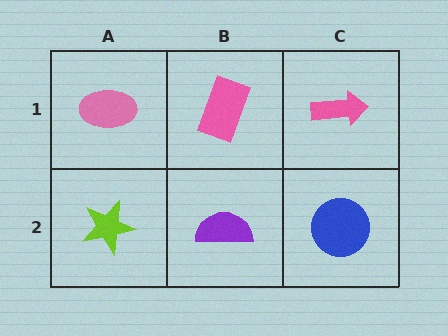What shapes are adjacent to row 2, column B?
A pink rectangle (row 1, column B), a lime star (row 2, column A), a blue circle (row 2, column C).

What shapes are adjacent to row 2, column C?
A pink arrow (row 1, column C), a purple semicircle (row 2, column B).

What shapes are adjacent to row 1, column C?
A blue circle (row 2, column C), a pink rectangle (row 1, column B).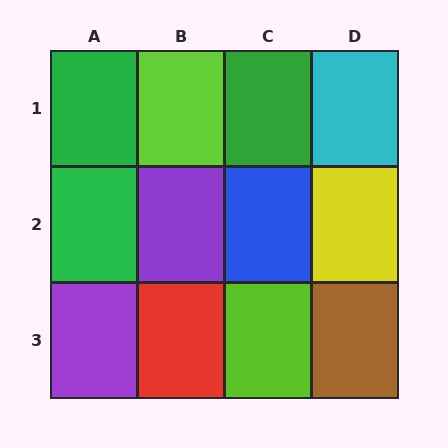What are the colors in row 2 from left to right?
Green, purple, blue, yellow.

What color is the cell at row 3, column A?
Purple.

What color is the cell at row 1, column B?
Lime.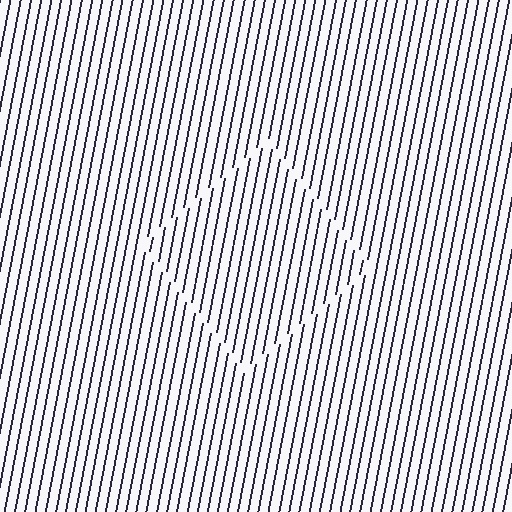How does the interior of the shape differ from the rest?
The interior of the shape contains the same grating, shifted by half a period — the contour is defined by the phase discontinuity where line-ends from the inner and outer gratings abut.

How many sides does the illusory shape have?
4 sides — the line-ends trace a square.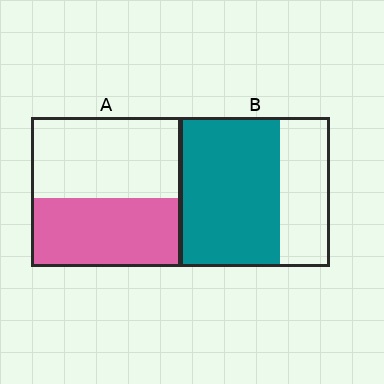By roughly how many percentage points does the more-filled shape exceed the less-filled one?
By roughly 20 percentage points (B over A).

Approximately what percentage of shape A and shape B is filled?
A is approximately 45% and B is approximately 65%.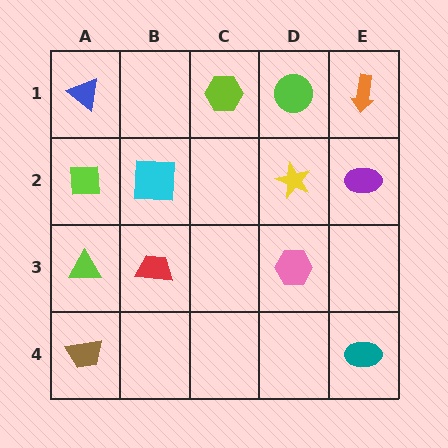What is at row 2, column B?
A cyan square.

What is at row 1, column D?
A lime circle.